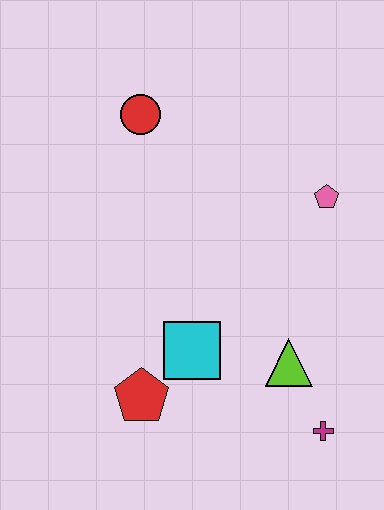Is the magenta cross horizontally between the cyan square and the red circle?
No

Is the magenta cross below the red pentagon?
Yes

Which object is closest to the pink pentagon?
The lime triangle is closest to the pink pentagon.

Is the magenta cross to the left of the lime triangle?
No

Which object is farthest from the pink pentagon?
The red pentagon is farthest from the pink pentagon.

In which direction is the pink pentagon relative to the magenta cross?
The pink pentagon is above the magenta cross.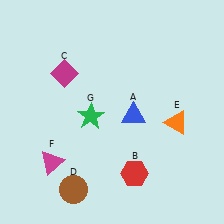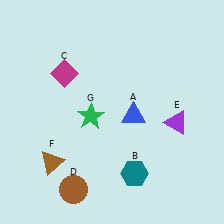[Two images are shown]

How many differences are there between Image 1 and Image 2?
There are 3 differences between the two images.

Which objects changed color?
B changed from red to teal. E changed from orange to purple. F changed from magenta to brown.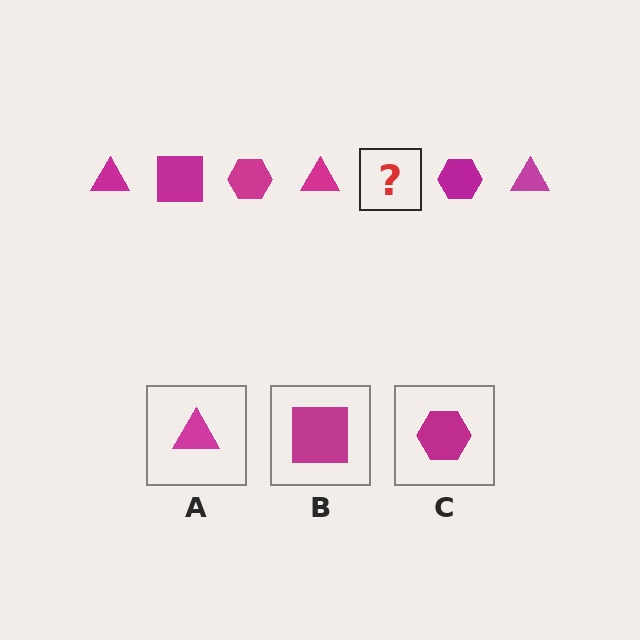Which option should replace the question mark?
Option B.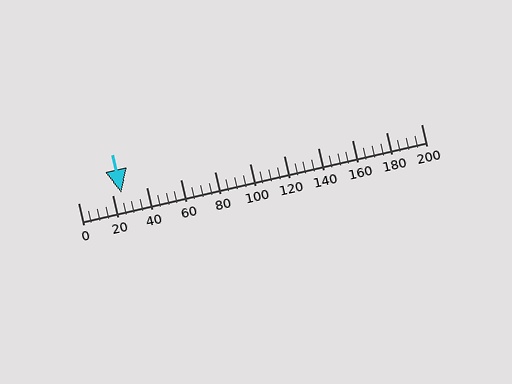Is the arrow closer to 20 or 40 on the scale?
The arrow is closer to 20.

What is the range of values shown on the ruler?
The ruler shows values from 0 to 200.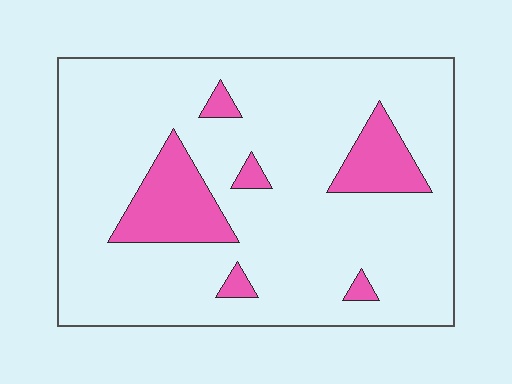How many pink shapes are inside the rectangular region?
6.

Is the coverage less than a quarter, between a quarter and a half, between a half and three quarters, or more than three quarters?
Less than a quarter.